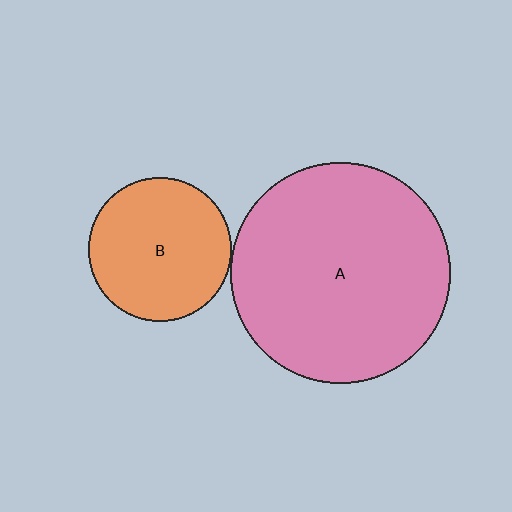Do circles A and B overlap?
Yes.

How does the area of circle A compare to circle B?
Approximately 2.4 times.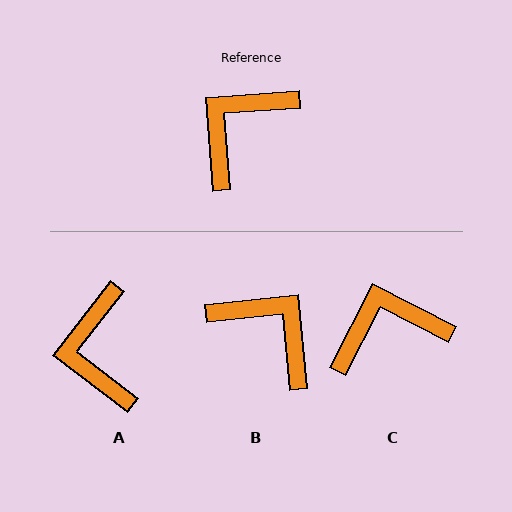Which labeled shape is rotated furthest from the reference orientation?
B, about 88 degrees away.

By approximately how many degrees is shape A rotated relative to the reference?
Approximately 48 degrees counter-clockwise.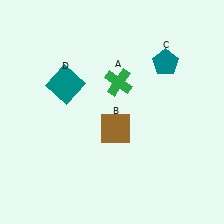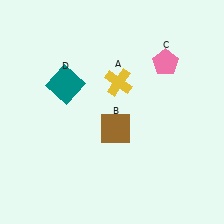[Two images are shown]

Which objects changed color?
A changed from green to yellow. C changed from teal to pink.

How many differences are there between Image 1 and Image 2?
There are 2 differences between the two images.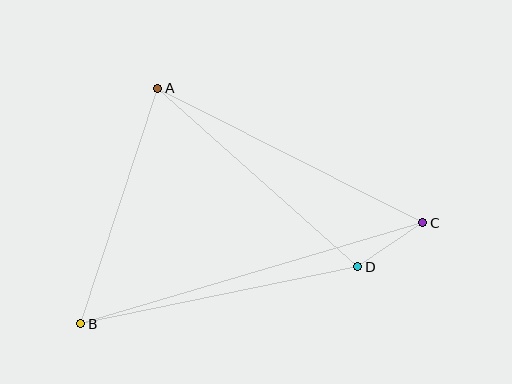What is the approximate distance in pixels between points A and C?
The distance between A and C is approximately 298 pixels.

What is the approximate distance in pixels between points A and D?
The distance between A and D is approximately 268 pixels.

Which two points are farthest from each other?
Points B and C are farthest from each other.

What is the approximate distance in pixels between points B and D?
The distance between B and D is approximately 283 pixels.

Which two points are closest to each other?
Points C and D are closest to each other.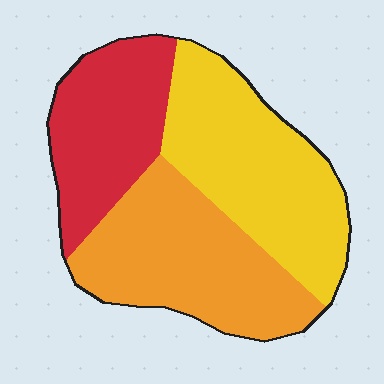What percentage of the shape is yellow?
Yellow takes up about three eighths (3/8) of the shape.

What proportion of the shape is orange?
Orange takes up about three eighths (3/8) of the shape.